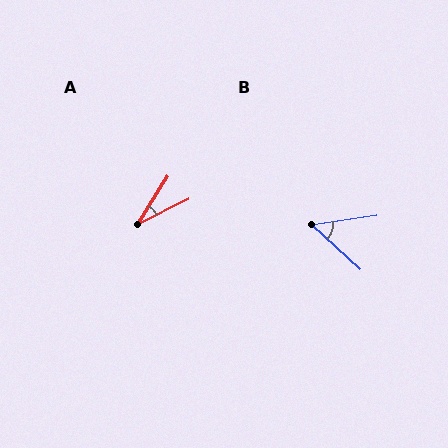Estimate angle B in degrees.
Approximately 51 degrees.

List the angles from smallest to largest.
A (31°), B (51°).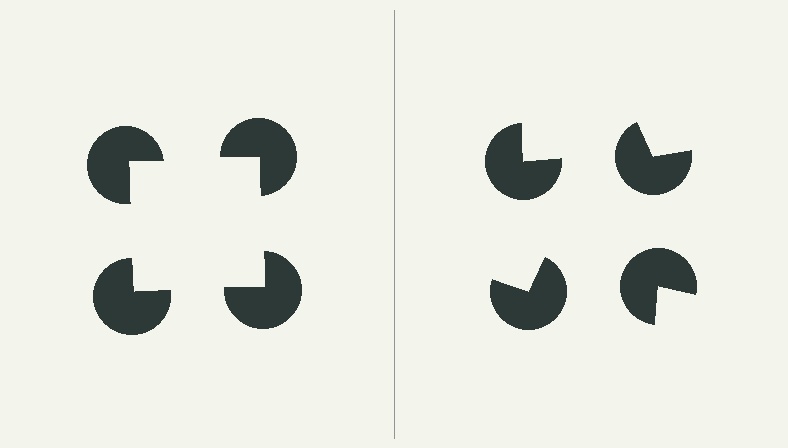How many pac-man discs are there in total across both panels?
8 — 4 on each side.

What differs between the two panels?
The pac-man discs are positioned identically on both sides; only the wedge orientations differ. On the left they align to a square; on the right they are misaligned.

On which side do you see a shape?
An illusory square appears on the left side. On the right side the wedge cuts are rotated, so no coherent shape forms.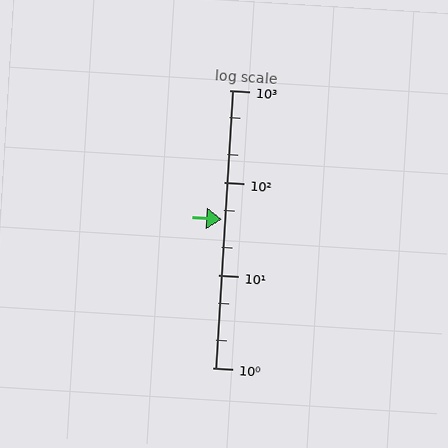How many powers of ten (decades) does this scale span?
The scale spans 3 decades, from 1 to 1000.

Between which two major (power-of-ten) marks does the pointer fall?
The pointer is between 10 and 100.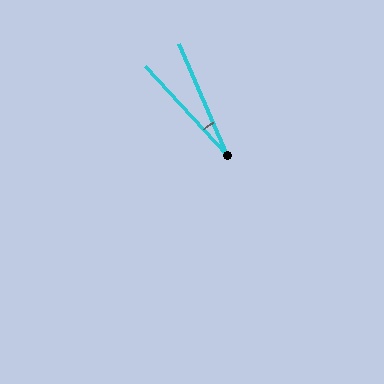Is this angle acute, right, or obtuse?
It is acute.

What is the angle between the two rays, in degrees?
Approximately 20 degrees.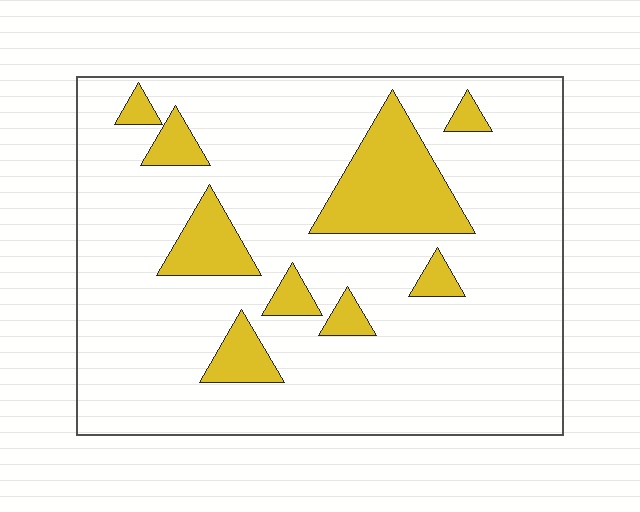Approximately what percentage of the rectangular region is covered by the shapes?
Approximately 15%.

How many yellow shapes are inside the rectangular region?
9.